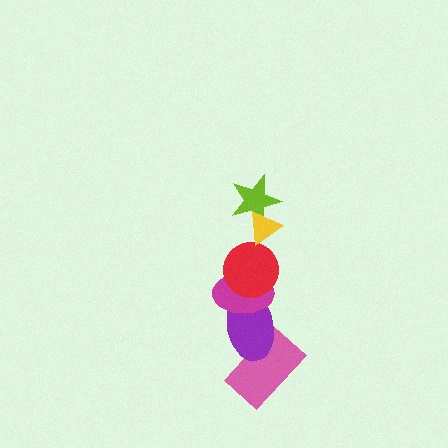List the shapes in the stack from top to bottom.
From top to bottom: the yellow triangle, the lime star, the red circle, the magenta ellipse, the purple ellipse, the pink rectangle.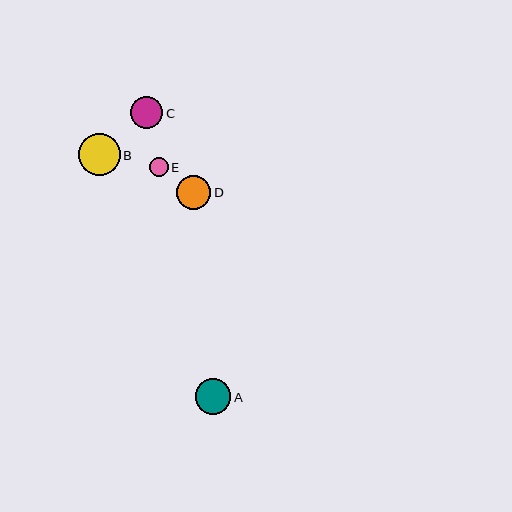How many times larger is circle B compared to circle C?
Circle B is approximately 1.3 times the size of circle C.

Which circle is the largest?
Circle B is the largest with a size of approximately 42 pixels.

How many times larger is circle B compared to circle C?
Circle B is approximately 1.3 times the size of circle C.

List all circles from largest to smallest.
From largest to smallest: B, A, D, C, E.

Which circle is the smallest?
Circle E is the smallest with a size of approximately 19 pixels.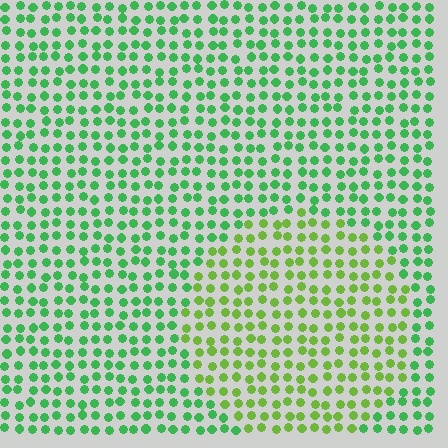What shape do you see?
I see a circle.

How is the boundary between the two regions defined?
The boundary is defined purely by a slight shift in hue (about 36 degrees). Spacing, size, and orientation are identical on both sides.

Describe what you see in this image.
The image is filled with small green elements in a uniform arrangement. A circle-shaped region is visible where the elements are tinted to a slightly different hue, forming a subtle color boundary.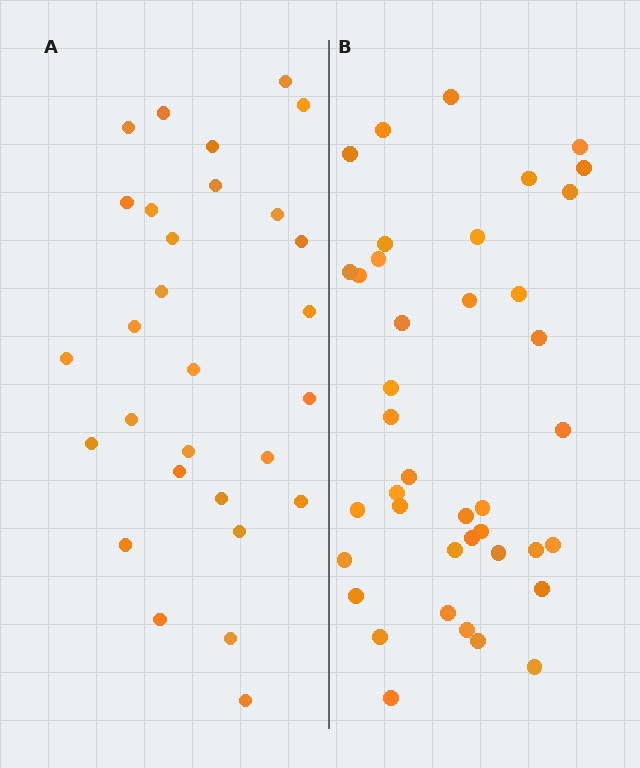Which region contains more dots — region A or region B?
Region B (the right region) has more dots.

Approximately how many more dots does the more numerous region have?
Region B has roughly 12 or so more dots than region A.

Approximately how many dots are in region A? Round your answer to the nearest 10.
About 30 dots. (The exact count is 29, which rounds to 30.)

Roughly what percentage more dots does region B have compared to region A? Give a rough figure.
About 40% more.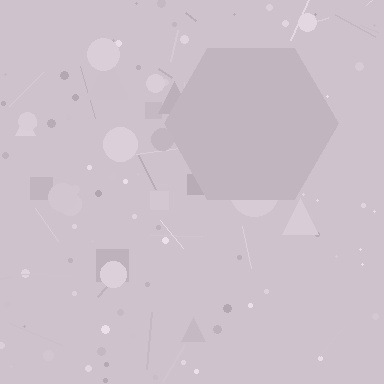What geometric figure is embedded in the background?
A hexagon is embedded in the background.